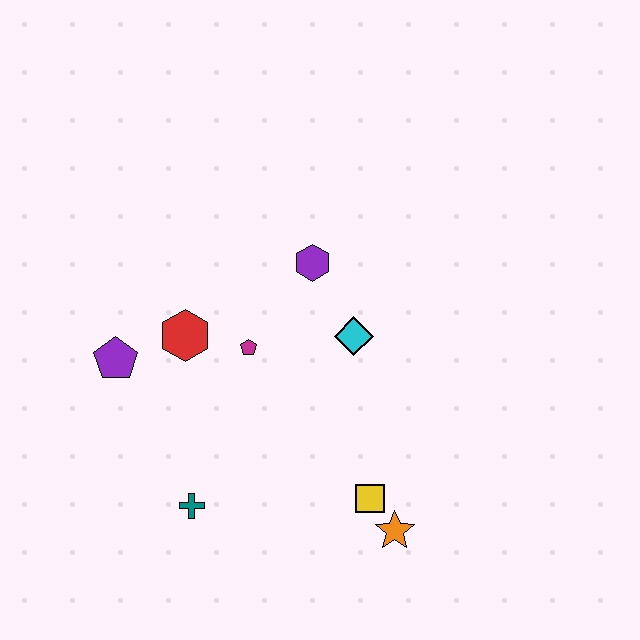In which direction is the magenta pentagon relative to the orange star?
The magenta pentagon is above the orange star.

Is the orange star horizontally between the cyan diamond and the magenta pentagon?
No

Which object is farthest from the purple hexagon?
The orange star is farthest from the purple hexagon.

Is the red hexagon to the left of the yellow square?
Yes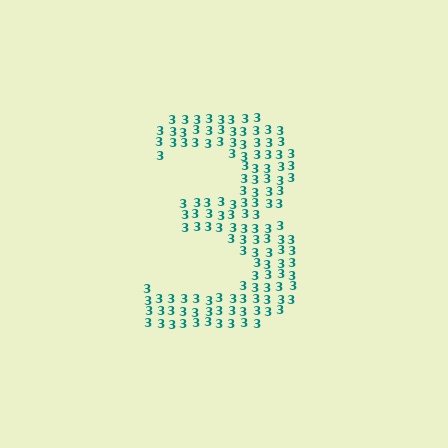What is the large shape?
The large shape is the digit 3.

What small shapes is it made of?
It is made of small digit 3's.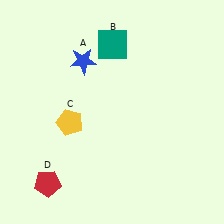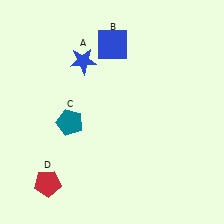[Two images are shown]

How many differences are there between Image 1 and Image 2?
There are 2 differences between the two images.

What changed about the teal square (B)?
In Image 1, B is teal. In Image 2, it changed to blue.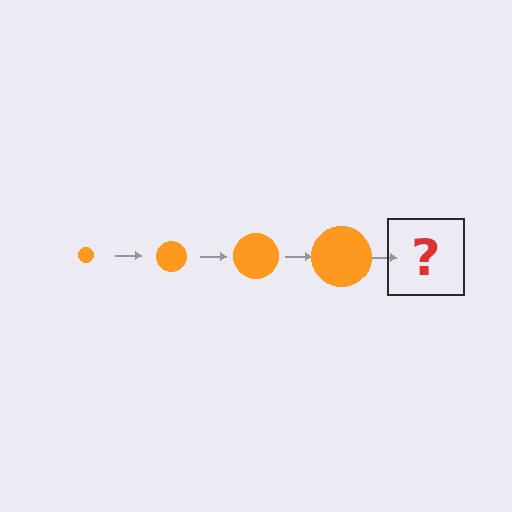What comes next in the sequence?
The next element should be an orange circle, larger than the previous one.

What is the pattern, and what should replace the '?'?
The pattern is that the circle gets progressively larger each step. The '?' should be an orange circle, larger than the previous one.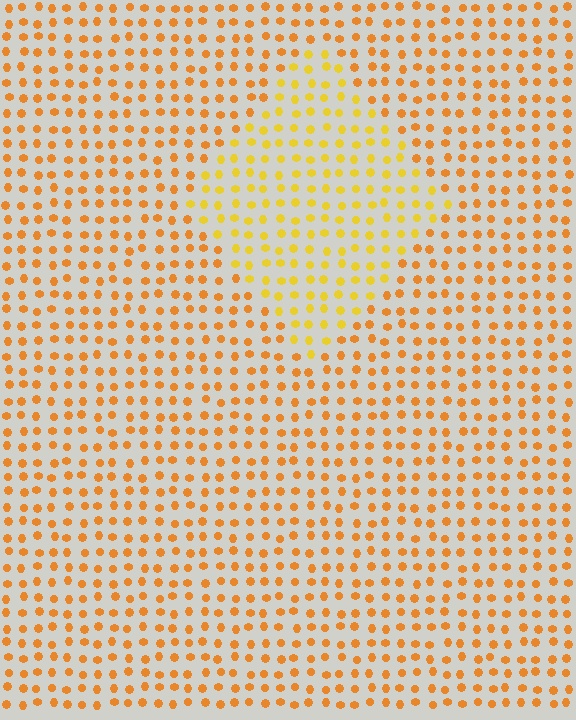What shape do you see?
I see a diamond.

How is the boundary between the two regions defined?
The boundary is defined purely by a slight shift in hue (about 23 degrees). Spacing, size, and orientation are identical on both sides.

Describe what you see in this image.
The image is filled with small orange elements in a uniform arrangement. A diamond-shaped region is visible where the elements are tinted to a slightly different hue, forming a subtle color boundary.